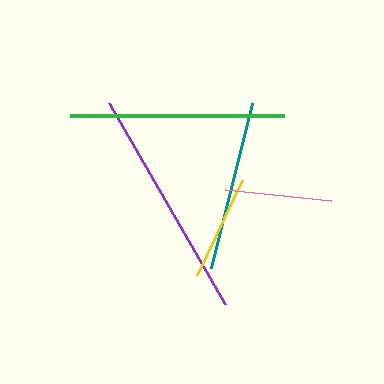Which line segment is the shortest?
The yellow line is the shortest at approximately 105 pixels.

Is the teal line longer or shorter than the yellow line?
The teal line is longer than the yellow line.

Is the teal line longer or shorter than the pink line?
The teal line is longer than the pink line.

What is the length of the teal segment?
The teal segment is approximately 170 pixels long.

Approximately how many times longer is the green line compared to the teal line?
The green line is approximately 1.3 times the length of the teal line.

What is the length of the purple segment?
The purple segment is approximately 232 pixels long.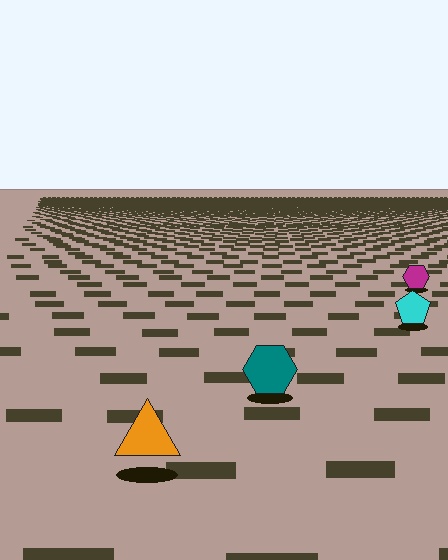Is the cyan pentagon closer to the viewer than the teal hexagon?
No. The teal hexagon is closer — you can tell from the texture gradient: the ground texture is coarser near it.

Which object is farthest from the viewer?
The magenta hexagon is farthest from the viewer. It appears smaller and the ground texture around it is denser.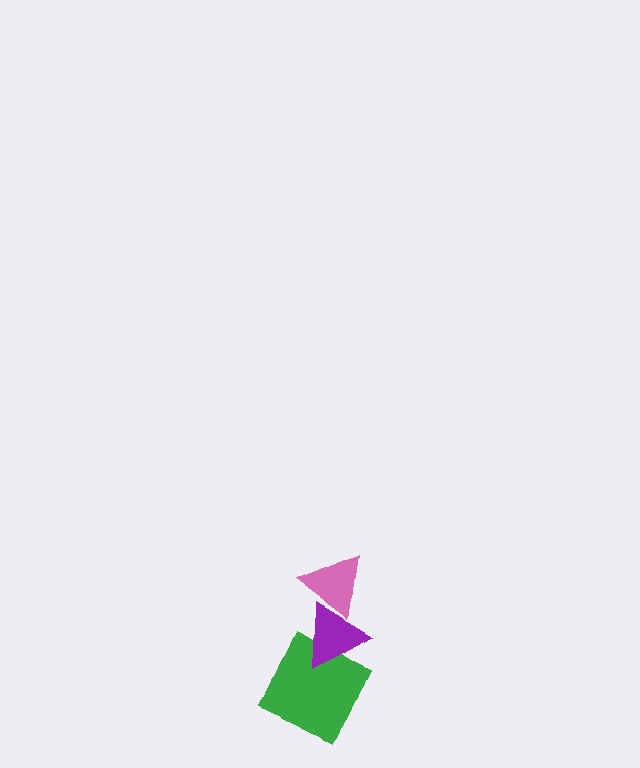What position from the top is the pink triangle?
The pink triangle is 1st from the top.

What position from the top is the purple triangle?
The purple triangle is 2nd from the top.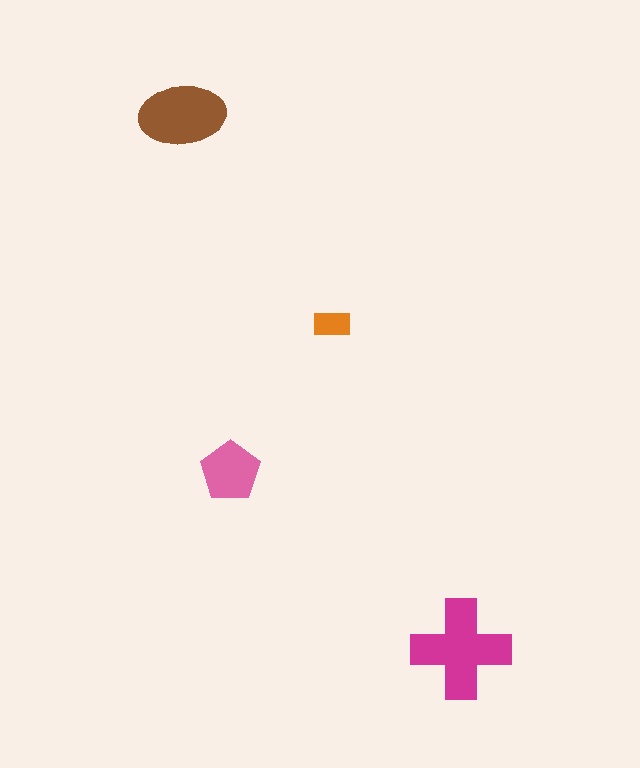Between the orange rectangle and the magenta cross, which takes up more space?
The magenta cross.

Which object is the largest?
The magenta cross.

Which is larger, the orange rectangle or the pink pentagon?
The pink pentagon.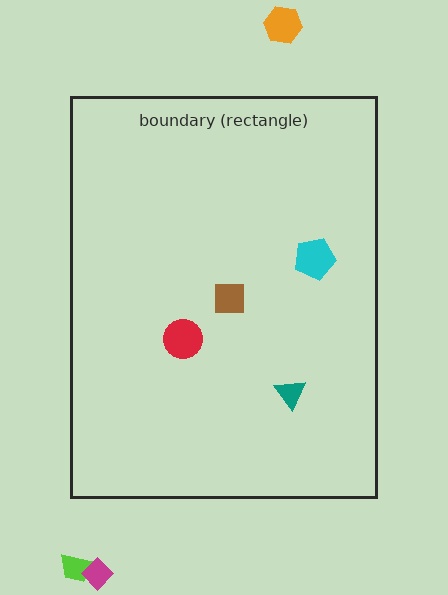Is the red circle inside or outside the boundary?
Inside.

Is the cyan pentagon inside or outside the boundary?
Inside.